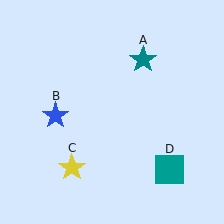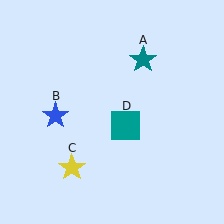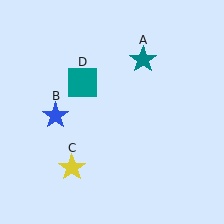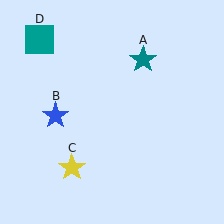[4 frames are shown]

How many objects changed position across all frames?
1 object changed position: teal square (object D).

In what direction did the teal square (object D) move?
The teal square (object D) moved up and to the left.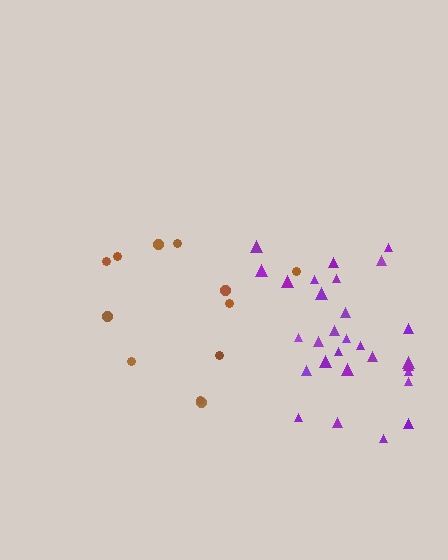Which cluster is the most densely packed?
Purple.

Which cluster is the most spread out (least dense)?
Brown.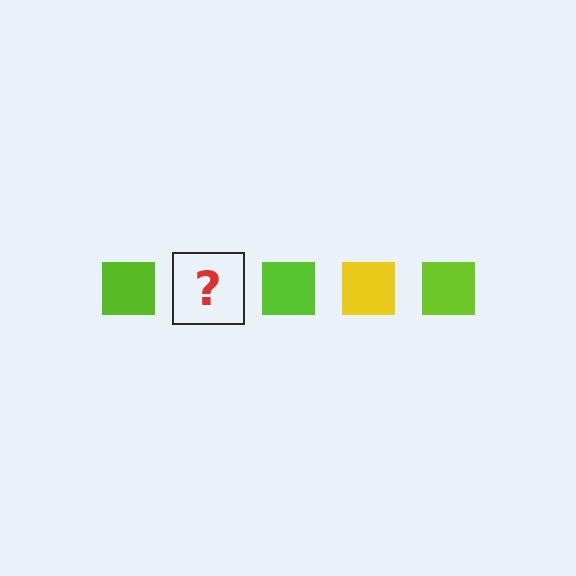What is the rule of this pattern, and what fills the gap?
The rule is that the pattern cycles through lime, yellow squares. The gap should be filled with a yellow square.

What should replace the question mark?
The question mark should be replaced with a yellow square.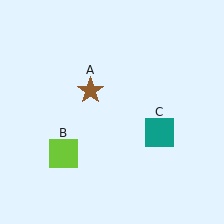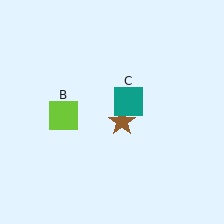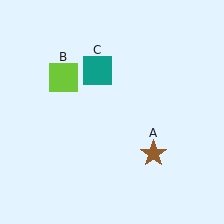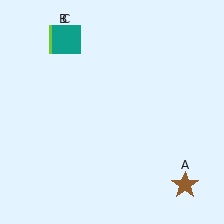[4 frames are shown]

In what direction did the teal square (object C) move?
The teal square (object C) moved up and to the left.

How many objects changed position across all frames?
3 objects changed position: brown star (object A), lime square (object B), teal square (object C).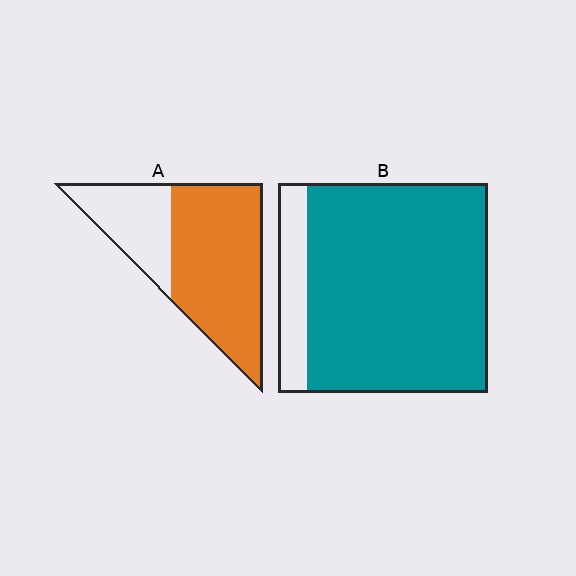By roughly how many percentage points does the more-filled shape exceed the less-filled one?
By roughly 20 percentage points (B over A).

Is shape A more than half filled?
Yes.